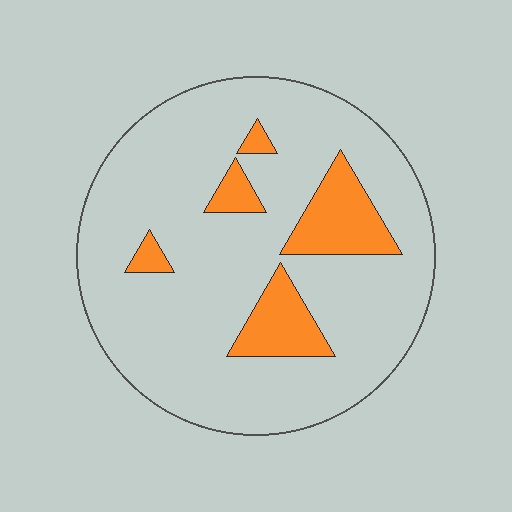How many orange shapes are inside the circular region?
5.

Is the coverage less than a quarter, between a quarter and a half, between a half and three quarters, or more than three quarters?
Less than a quarter.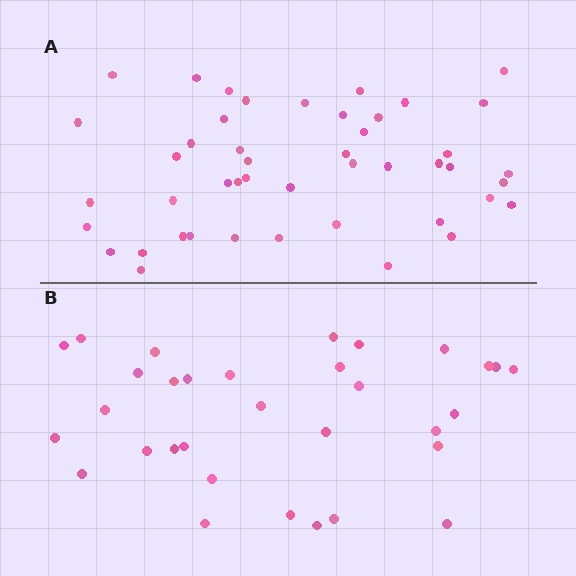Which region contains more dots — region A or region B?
Region A (the top region) has more dots.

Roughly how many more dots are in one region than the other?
Region A has approximately 15 more dots than region B.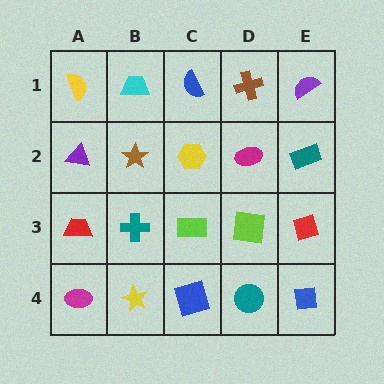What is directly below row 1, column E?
A teal rectangle.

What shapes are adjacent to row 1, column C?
A yellow hexagon (row 2, column C), a cyan trapezoid (row 1, column B), a brown cross (row 1, column D).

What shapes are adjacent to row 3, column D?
A magenta ellipse (row 2, column D), a teal circle (row 4, column D), a lime rectangle (row 3, column C), a red diamond (row 3, column E).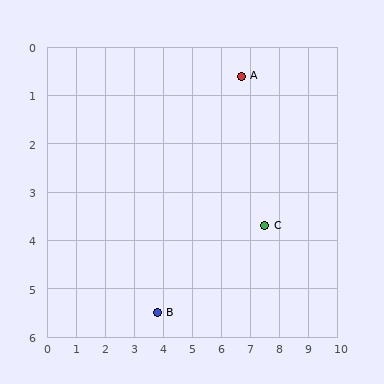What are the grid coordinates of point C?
Point C is at approximately (7.5, 3.7).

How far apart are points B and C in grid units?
Points B and C are about 4.1 grid units apart.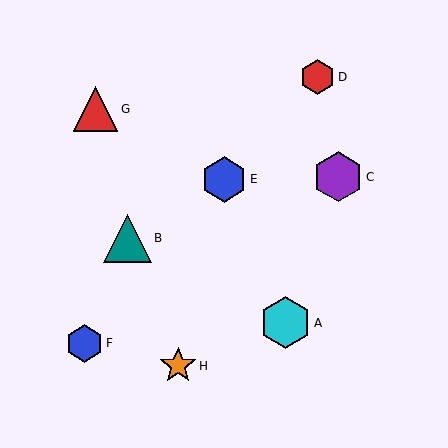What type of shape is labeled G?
Shape G is a red triangle.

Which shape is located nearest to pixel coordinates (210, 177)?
The blue hexagon (labeled E) at (224, 179) is nearest to that location.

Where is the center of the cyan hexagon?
The center of the cyan hexagon is at (286, 323).